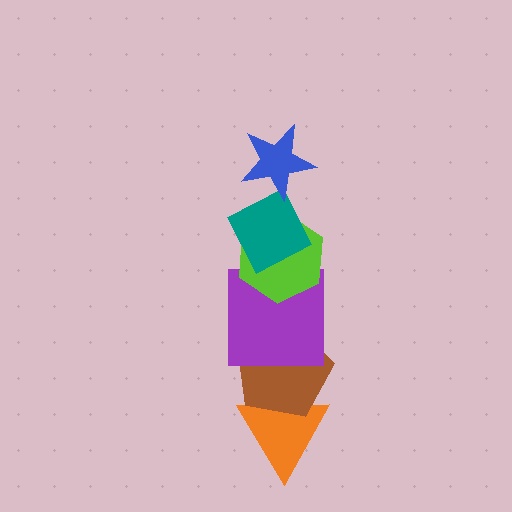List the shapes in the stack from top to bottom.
From top to bottom: the blue star, the teal diamond, the lime hexagon, the purple square, the brown pentagon, the orange triangle.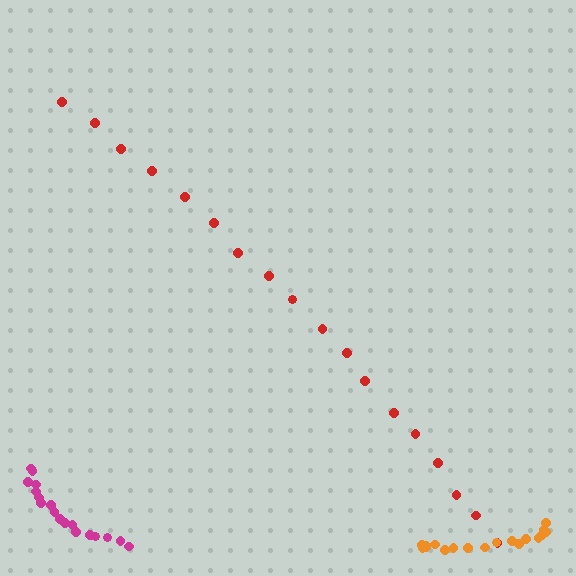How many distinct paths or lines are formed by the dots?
There are 3 distinct paths.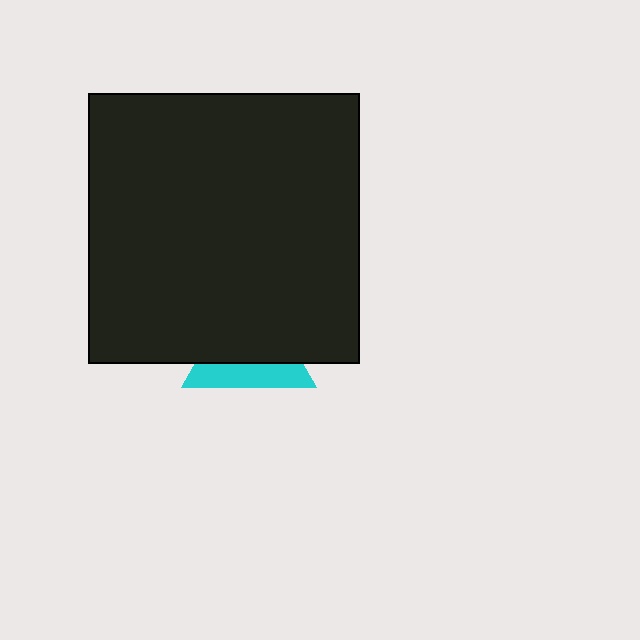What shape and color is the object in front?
The object in front is a black square.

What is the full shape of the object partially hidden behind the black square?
The partially hidden object is a cyan triangle.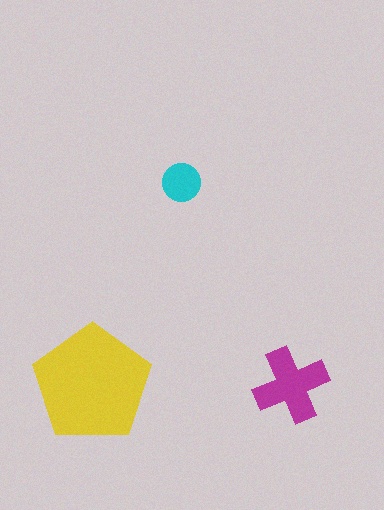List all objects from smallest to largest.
The cyan circle, the magenta cross, the yellow pentagon.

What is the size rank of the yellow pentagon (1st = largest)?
1st.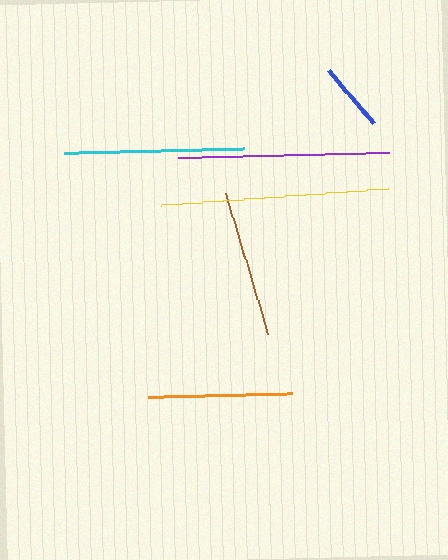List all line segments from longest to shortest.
From longest to shortest: yellow, purple, cyan, brown, orange, blue.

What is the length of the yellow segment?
The yellow segment is approximately 228 pixels long.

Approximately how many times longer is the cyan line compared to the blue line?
The cyan line is approximately 2.6 times the length of the blue line.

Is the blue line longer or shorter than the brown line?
The brown line is longer than the blue line.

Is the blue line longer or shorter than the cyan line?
The cyan line is longer than the blue line.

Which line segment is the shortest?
The blue line is the shortest at approximately 70 pixels.